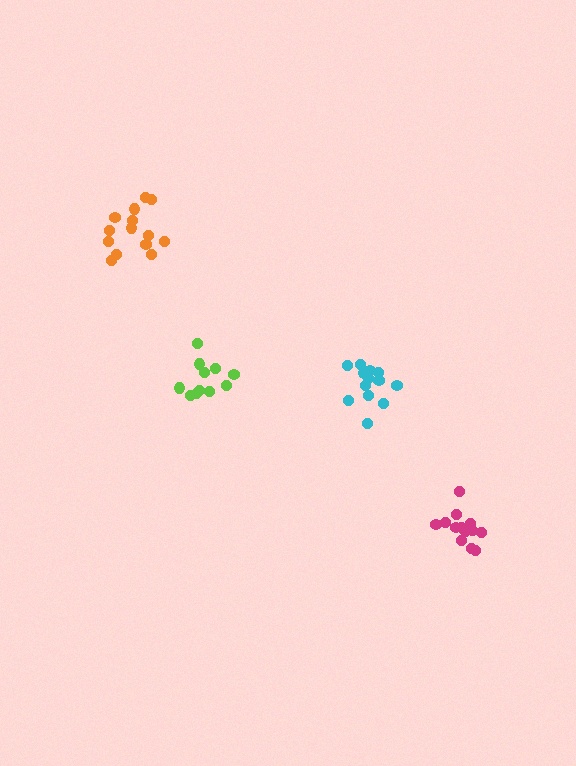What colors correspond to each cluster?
The clusters are colored: cyan, orange, magenta, lime.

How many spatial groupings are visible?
There are 4 spatial groupings.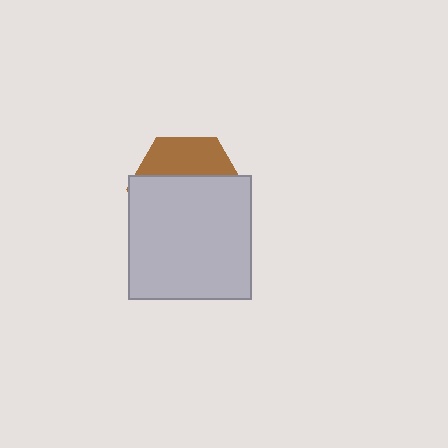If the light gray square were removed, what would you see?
You would see the complete brown hexagon.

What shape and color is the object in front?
The object in front is a light gray square.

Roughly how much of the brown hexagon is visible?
A small part of it is visible (roughly 33%).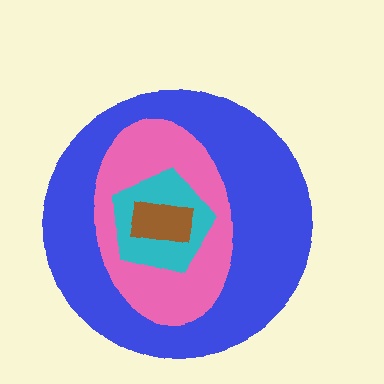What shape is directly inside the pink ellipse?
The cyan pentagon.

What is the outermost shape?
The blue circle.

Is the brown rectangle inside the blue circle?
Yes.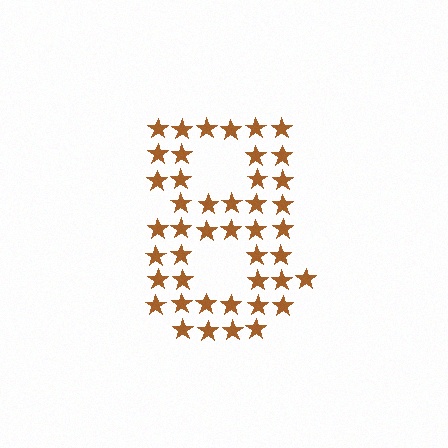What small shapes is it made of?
It is made of small stars.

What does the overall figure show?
The overall figure shows the digit 8.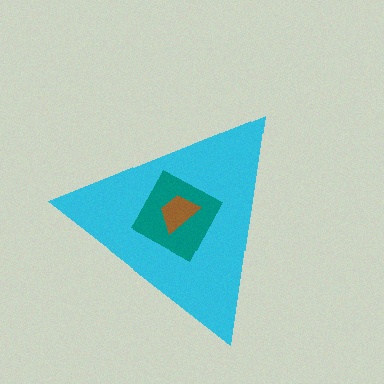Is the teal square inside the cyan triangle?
Yes.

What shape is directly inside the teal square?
The brown trapezoid.